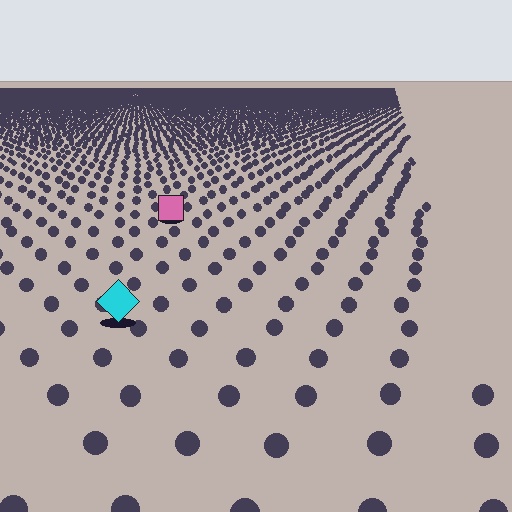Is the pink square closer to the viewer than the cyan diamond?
No. The cyan diamond is closer — you can tell from the texture gradient: the ground texture is coarser near it.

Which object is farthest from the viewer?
The pink square is farthest from the viewer. It appears smaller and the ground texture around it is denser.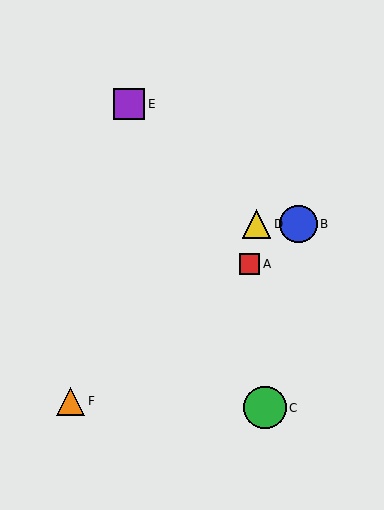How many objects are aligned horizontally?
2 objects (B, D) are aligned horizontally.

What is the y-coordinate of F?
Object F is at y≈401.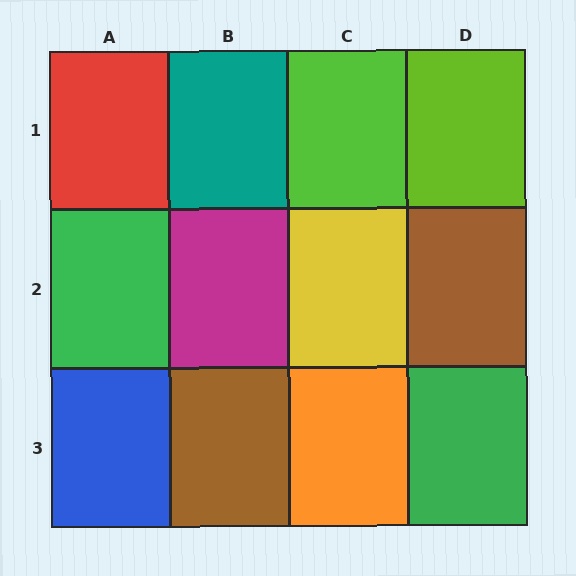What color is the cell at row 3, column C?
Orange.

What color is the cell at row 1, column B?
Teal.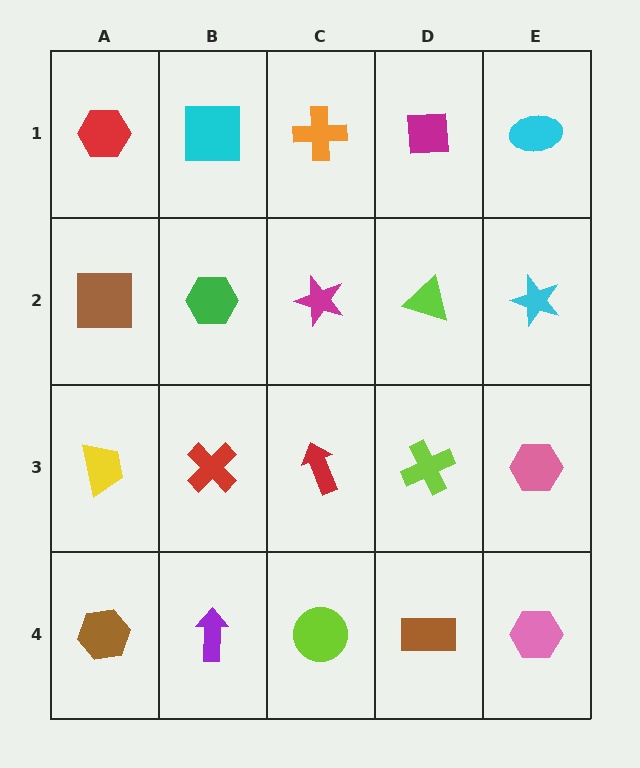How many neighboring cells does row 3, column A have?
3.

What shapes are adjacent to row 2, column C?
An orange cross (row 1, column C), a red arrow (row 3, column C), a green hexagon (row 2, column B), a lime triangle (row 2, column D).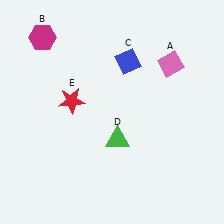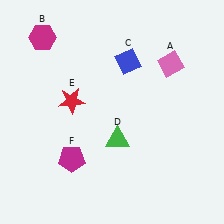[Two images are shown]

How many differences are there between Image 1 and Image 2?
There is 1 difference between the two images.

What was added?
A magenta pentagon (F) was added in Image 2.